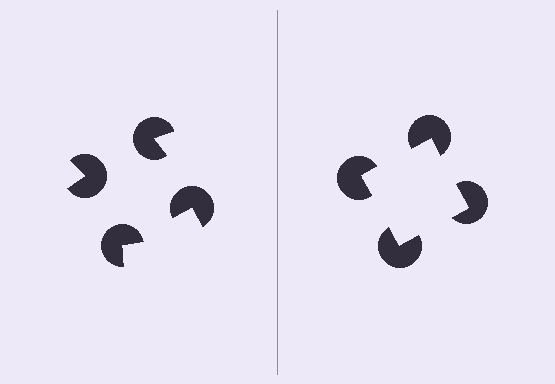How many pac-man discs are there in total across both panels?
8 — 4 on each side.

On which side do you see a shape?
An illusory square appears on the right side. On the left side the wedge cuts are rotated, so no coherent shape forms.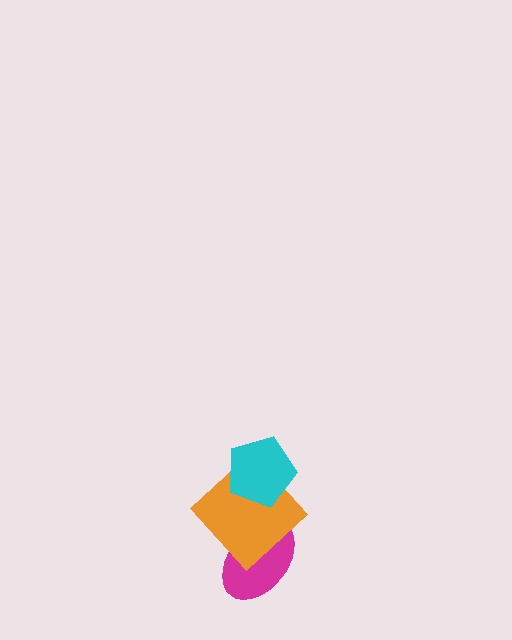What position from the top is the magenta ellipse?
The magenta ellipse is 3rd from the top.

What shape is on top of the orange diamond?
The cyan pentagon is on top of the orange diamond.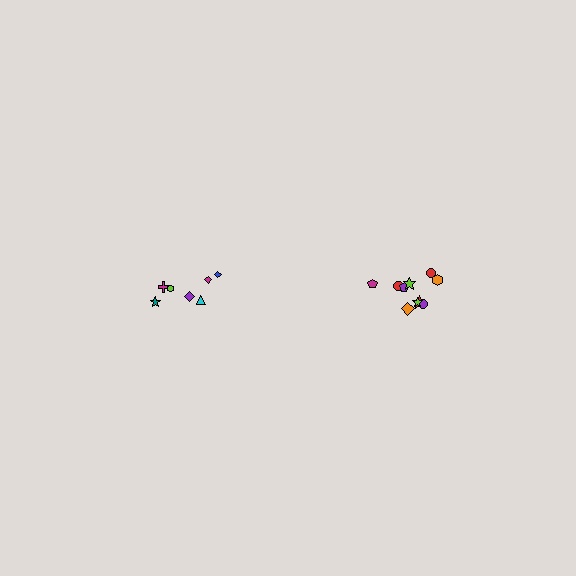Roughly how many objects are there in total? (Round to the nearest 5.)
Roughly 15 objects in total.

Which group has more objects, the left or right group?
The right group.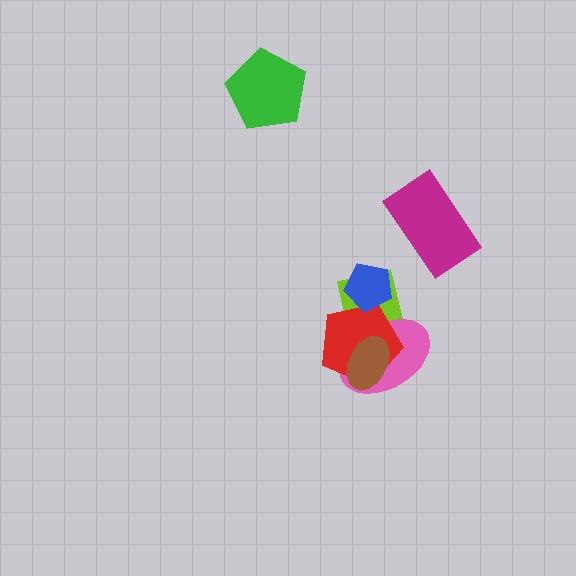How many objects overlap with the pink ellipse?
3 objects overlap with the pink ellipse.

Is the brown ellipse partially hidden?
No, no other shape covers it.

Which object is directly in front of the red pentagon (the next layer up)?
The blue pentagon is directly in front of the red pentagon.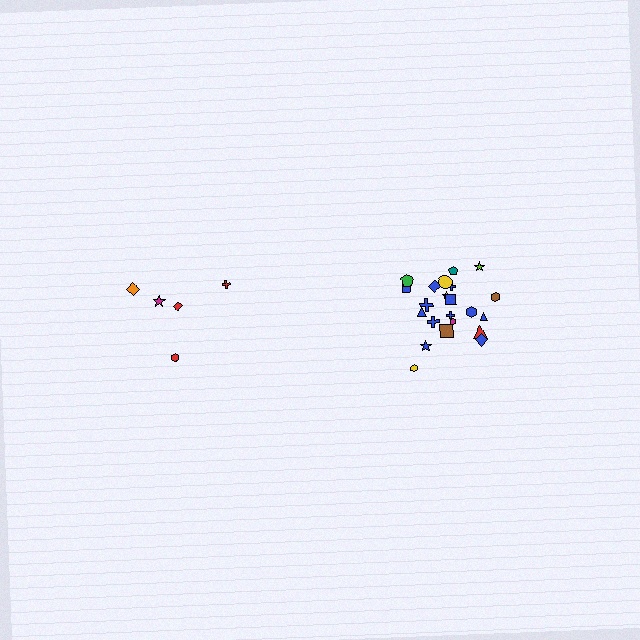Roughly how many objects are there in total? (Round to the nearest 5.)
Roughly 25 objects in total.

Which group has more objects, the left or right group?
The right group.